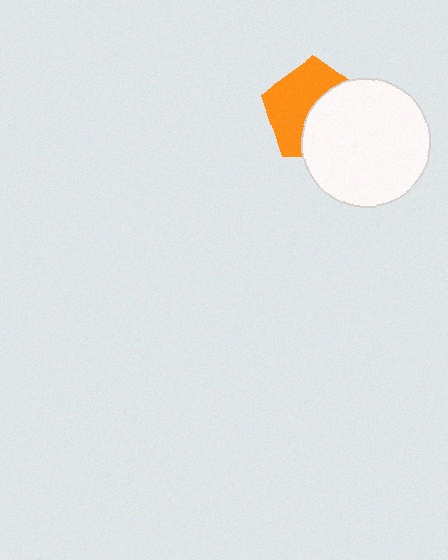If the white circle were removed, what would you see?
You would see the complete orange pentagon.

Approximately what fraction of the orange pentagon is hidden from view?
Roughly 47% of the orange pentagon is hidden behind the white circle.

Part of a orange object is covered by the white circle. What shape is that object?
It is a pentagon.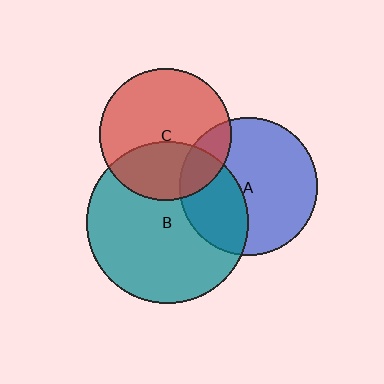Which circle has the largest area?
Circle B (teal).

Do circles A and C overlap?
Yes.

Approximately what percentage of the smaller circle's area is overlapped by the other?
Approximately 15%.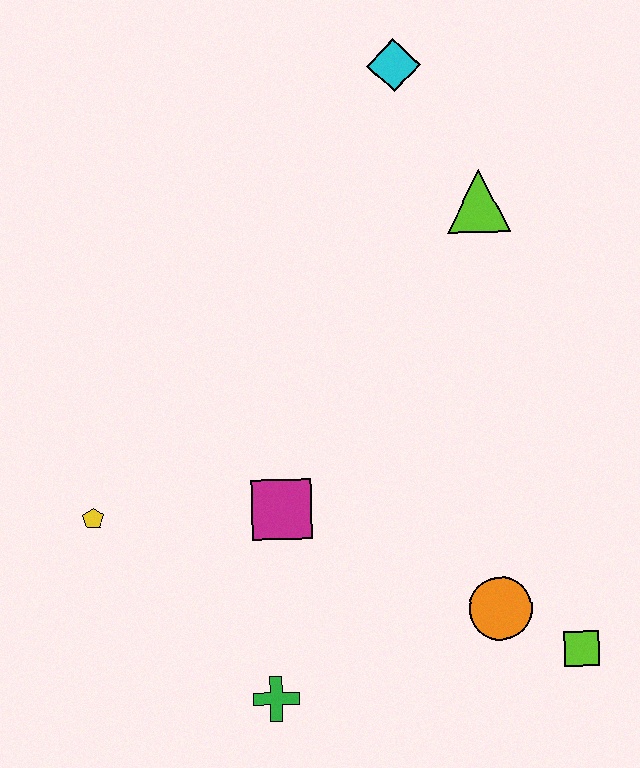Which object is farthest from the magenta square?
The cyan diamond is farthest from the magenta square.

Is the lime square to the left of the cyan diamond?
No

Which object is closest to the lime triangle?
The cyan diamond is closest to the lime triangle.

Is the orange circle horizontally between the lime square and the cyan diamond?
Yes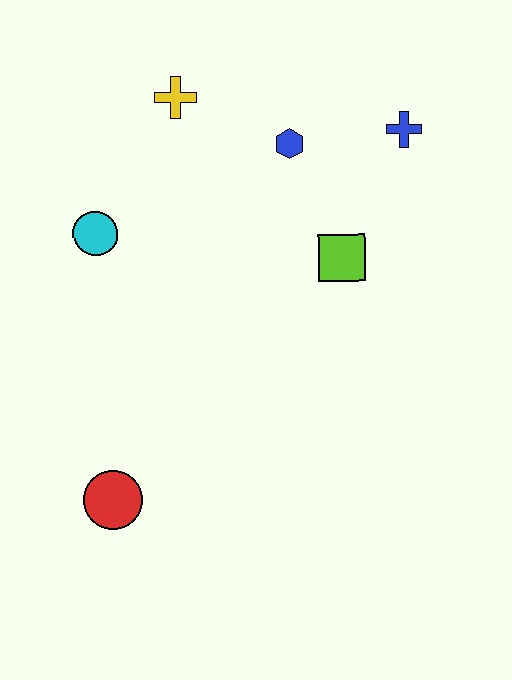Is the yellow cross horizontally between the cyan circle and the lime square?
Yes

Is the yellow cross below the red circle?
No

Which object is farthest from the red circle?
The blue cross is farthest from the red circle.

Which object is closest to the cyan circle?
The yellow cross is closest to the cyan circle.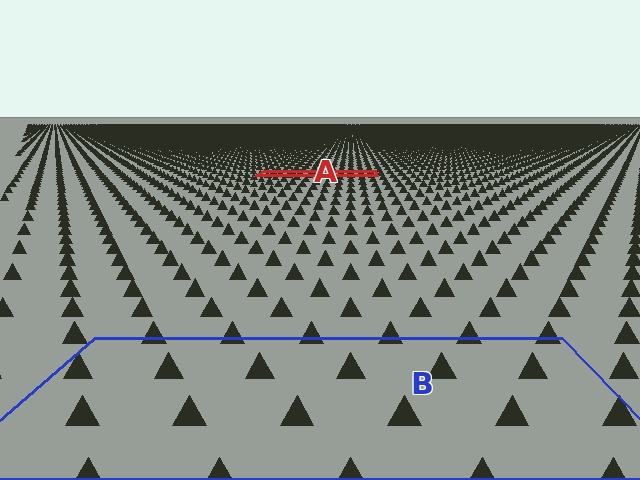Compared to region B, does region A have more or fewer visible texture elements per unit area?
Region A has more texture elements per unit area — they are packed more densely because it is farther away.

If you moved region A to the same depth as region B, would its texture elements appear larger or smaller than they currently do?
They would appear larger. At a closer depth, the same texture elements are projected at a bigger on-screen size.